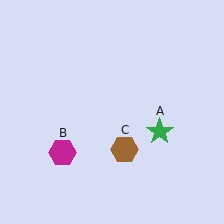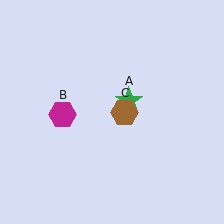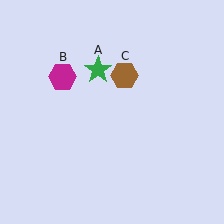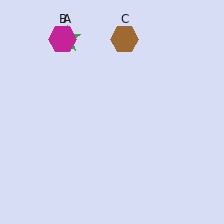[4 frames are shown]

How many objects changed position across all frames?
3 objects changed position: green star (object A), magenta hexagon (object B), brown hexagon (object C).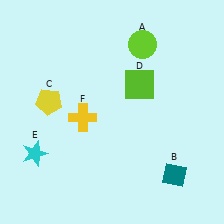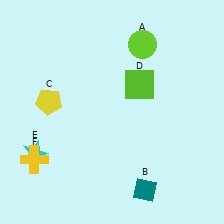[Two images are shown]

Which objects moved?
The objects that moved are: the teal diamond (B), the yellow cross (F).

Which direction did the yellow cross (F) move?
The yellow cross (F) moved left.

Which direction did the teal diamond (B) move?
The teal diamond (B) moved left.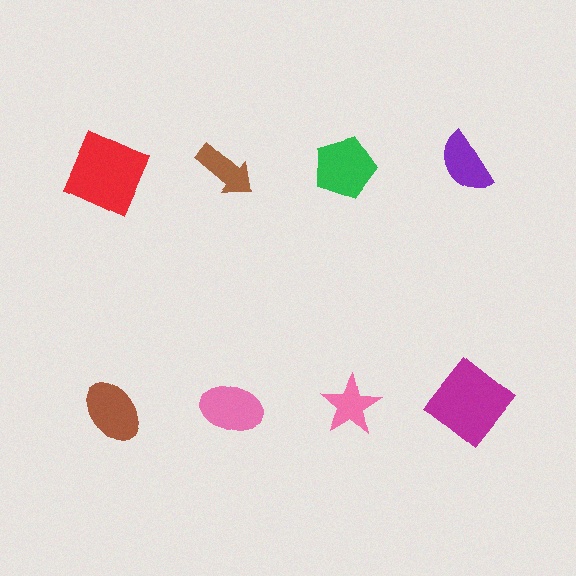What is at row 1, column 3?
A green pentagon.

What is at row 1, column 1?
A red square.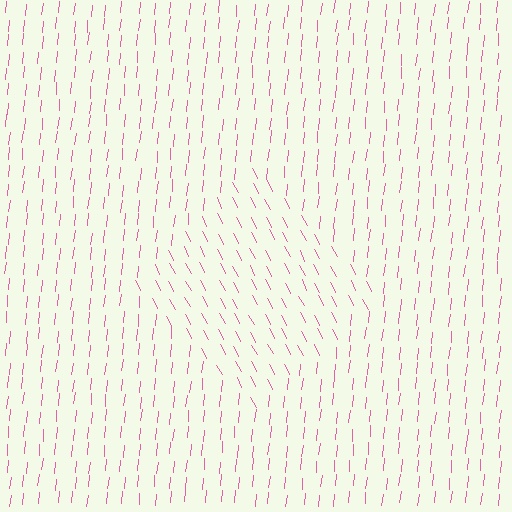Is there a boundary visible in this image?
Yes, there is a texture boundary formed by a change in line orientation.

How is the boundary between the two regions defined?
The boundary is defined purely by a change in line orientation (approximately 33 degrees difference). All lines are the same color and thickness.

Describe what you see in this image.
The image is filled with small pink line segments. A diamond region in the image has lines oriented differently from the surrounding lines, creating a visible texture boundary.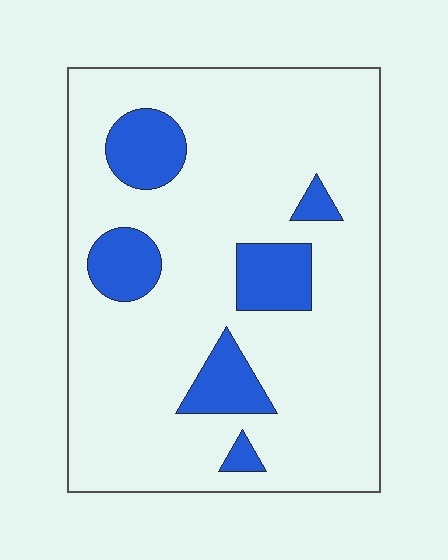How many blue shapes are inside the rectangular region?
6.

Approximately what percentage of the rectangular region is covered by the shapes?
Approximately 15%.